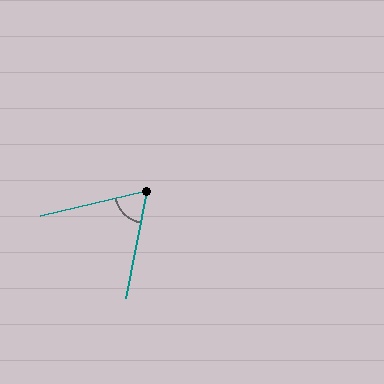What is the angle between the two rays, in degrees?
Approximately 66 degrees.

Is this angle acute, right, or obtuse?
It is acute.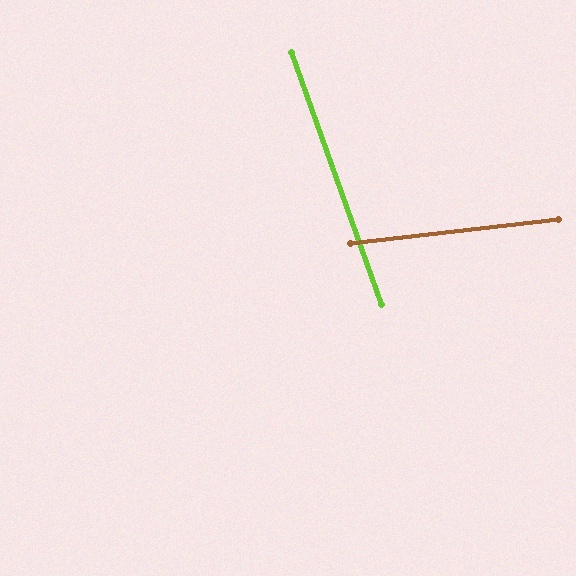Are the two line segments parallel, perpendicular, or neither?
Neither parallel nor perpendicular — they differ by about 77°.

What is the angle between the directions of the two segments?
Approximately 77 degrees.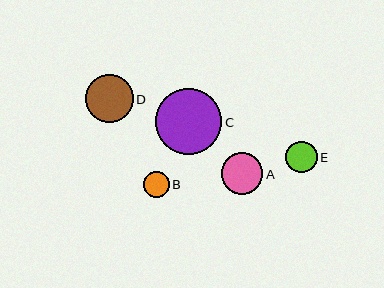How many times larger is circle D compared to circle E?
Circle D is approximately 1.5 times the size of circle E.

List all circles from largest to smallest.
From largest to smallest: C, D, A, E, B.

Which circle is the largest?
Circle C is the largest with a size of approximately 66 pixels.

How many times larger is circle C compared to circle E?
Circle C is approximately 2.1 times the size of circle E.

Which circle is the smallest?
Circle B is the smallest with a size of approximately 26 pixels.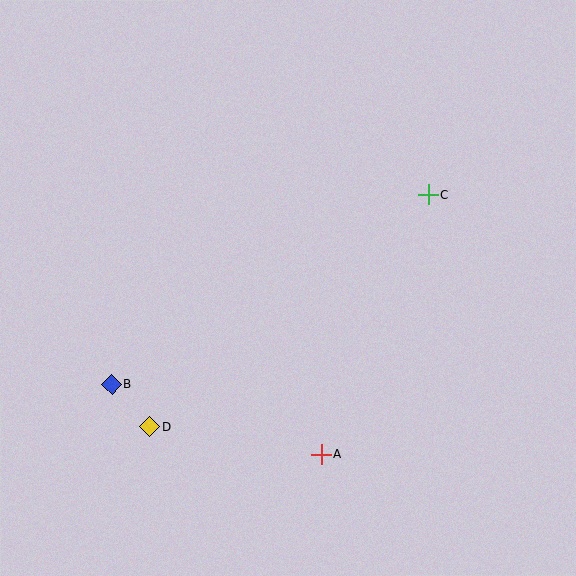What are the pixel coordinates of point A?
Point A is at (321, 454).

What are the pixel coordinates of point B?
Point B is at (111, 384).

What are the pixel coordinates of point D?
Point D is at (149, 426).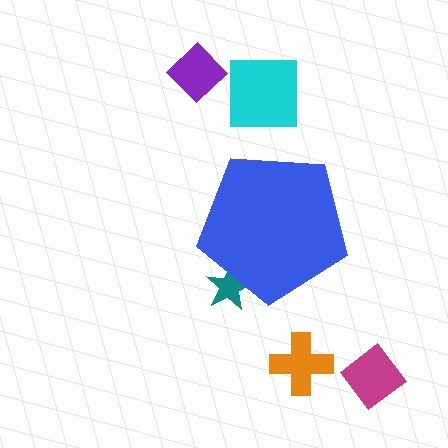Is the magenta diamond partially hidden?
No, the magenta diamond is fully visible.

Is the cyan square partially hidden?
No, the cyan square is fully visible.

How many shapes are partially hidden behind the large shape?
1 shape is partially hidden.